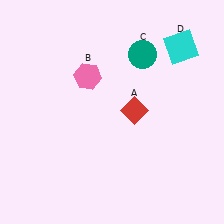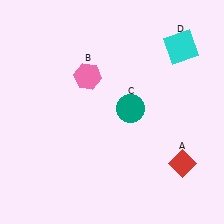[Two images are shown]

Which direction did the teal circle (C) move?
The teal circle (C) moved down.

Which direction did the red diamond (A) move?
The red diamond (A) moved down.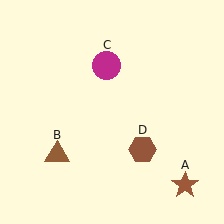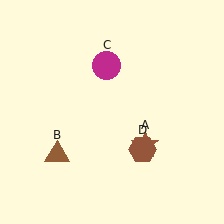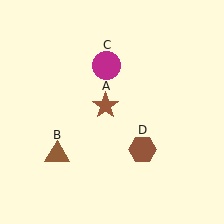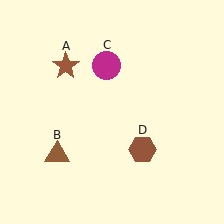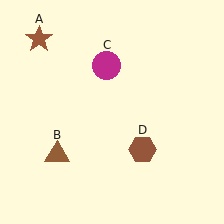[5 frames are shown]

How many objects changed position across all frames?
1 object changed position: brown star (object A).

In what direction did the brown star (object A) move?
The brown star (object A) moved up and to the left.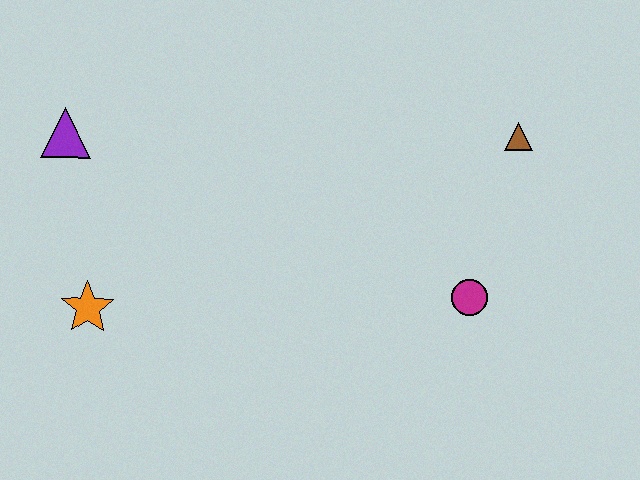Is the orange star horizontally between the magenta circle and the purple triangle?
Yes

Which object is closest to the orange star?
The purple triangle is closest to the orange star.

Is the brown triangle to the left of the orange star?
No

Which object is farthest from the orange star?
The brown triangle is farthest from the orange star.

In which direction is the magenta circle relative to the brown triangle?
The magenta circle is below the brown triangle.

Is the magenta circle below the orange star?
No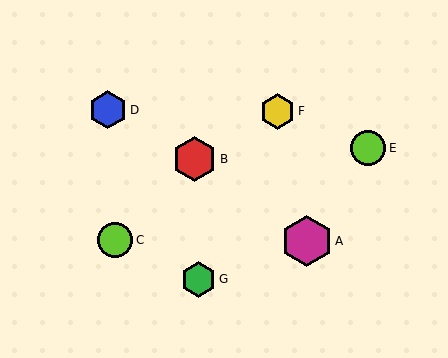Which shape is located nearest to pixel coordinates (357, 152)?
The lime circle (labeled E) at (368, 148) is nearest to that location.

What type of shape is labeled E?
Shape E is a lime circle.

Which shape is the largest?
The magenta hexagon (labeled A) is the largest.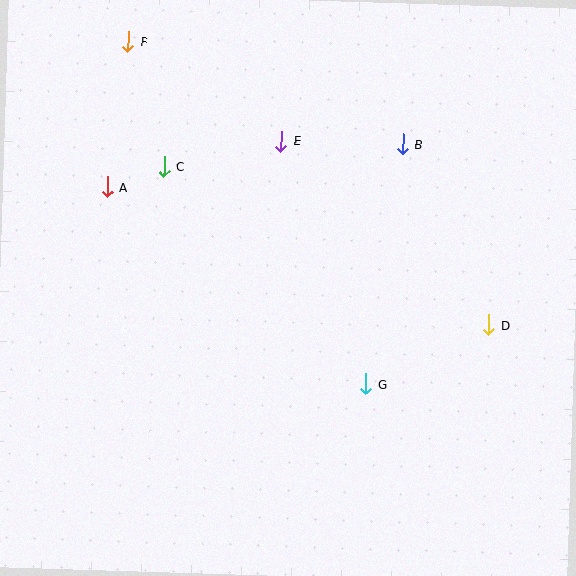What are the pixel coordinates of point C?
Point C is at (164, 166).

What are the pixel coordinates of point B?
Point B is at (403, 144).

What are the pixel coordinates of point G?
Point G is at (366, 384).